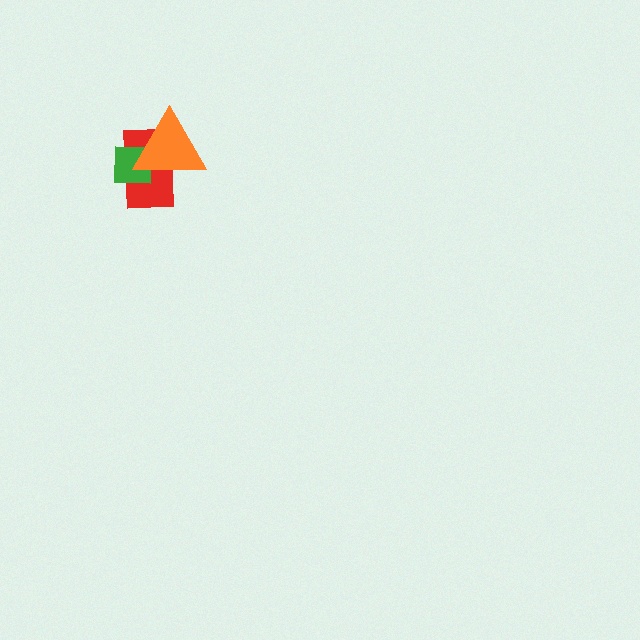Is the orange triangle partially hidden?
No, no other shape covers it.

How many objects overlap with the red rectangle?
2 objects overlap with the red rectangle.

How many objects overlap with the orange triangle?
2 objects overlap with the orange triangle.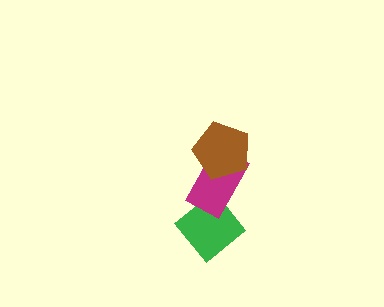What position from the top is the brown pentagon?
The brown pentagon is 1st from the top.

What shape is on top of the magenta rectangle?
The brown pentagon is on top of the magenta rectangle.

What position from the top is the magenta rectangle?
The magenta rectangle is 2nd from the top.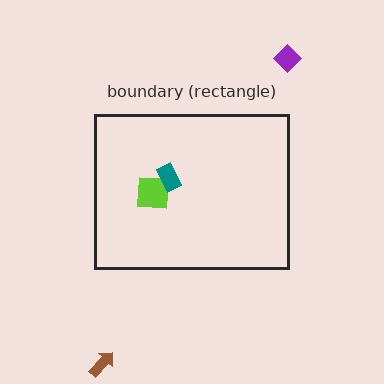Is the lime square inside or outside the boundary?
Inside.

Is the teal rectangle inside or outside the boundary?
Inside.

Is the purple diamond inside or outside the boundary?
Outside.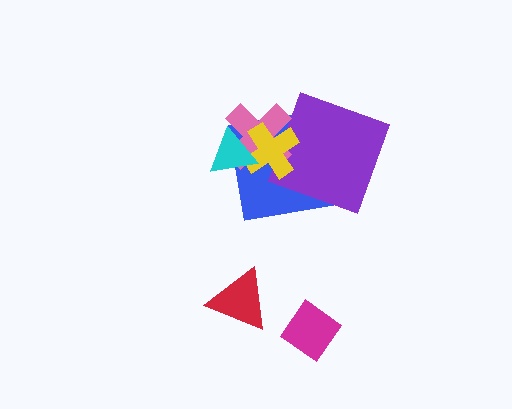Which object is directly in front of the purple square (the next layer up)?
The pink cross is directly in front of the purple square.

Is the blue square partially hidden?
Yes, it is partially covered by another shape.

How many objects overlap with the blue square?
4 objects overlap with the blue square.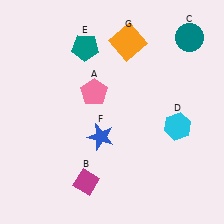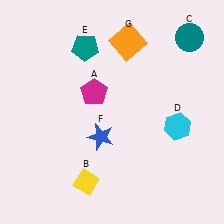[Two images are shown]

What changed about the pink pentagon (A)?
In Image 1, A is pink. In Image 2, it changed to magenta.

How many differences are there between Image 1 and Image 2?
There are 2 differences between the two images.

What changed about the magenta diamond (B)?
In Image 1, B is magenta. In Image 2, it changed to yellow.